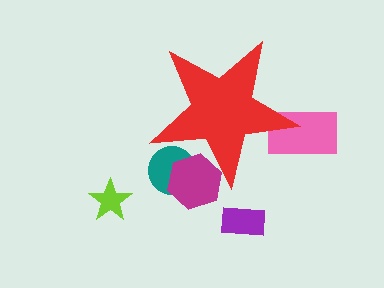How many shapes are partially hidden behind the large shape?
3 shapes are partially hidden.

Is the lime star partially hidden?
No, the lime star is fully visible.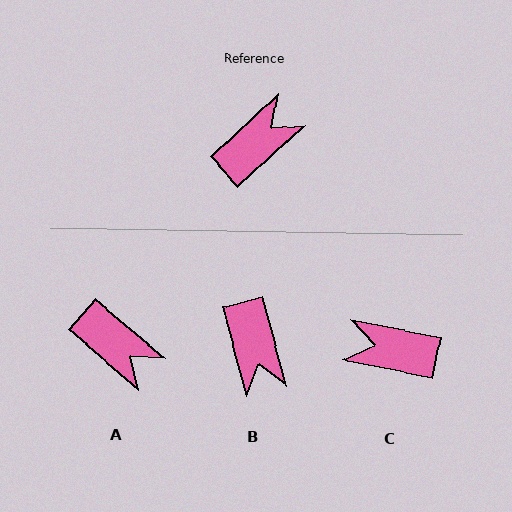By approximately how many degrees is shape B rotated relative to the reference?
Approximately 118 degrees clockwise.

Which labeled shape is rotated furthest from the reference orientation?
C, about 126 degrees away.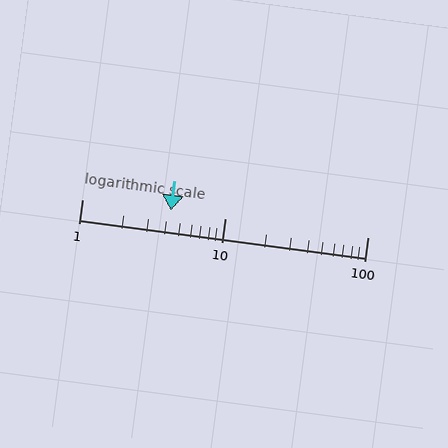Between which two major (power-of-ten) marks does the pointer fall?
The pointer is between 1 and 10.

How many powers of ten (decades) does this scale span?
The scale spans 2 decades, from 1 to 100.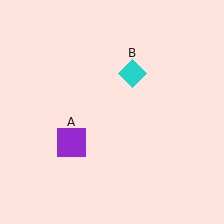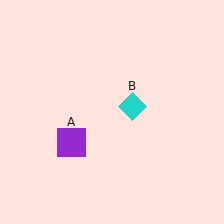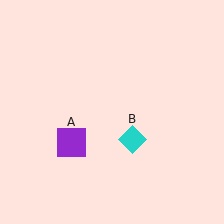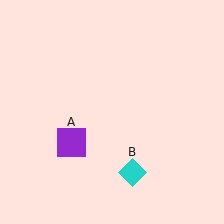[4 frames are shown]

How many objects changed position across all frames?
1 object changed position: cyan diamond (object B).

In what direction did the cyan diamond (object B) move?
The cyan diamond (object B) moved down.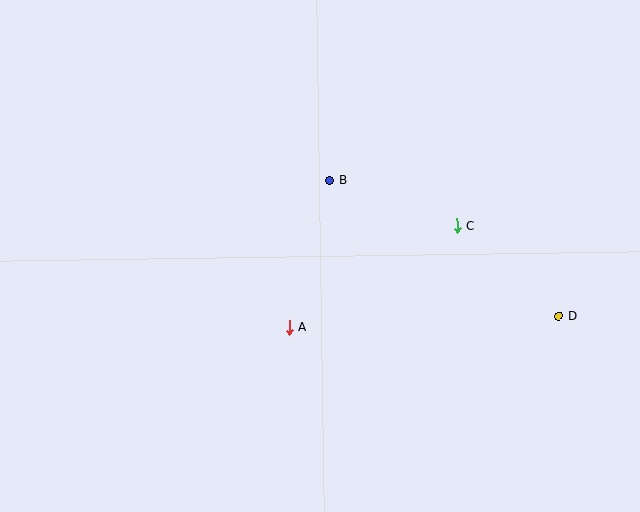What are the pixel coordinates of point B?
Point B is at (330, 180).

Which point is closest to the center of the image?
Point B at (330, 180) is closest to the center.